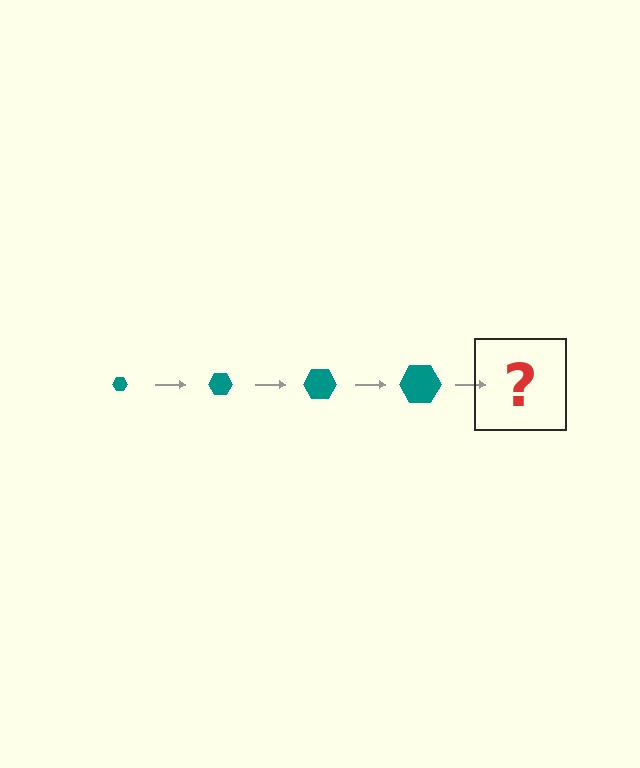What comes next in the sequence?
The next element should be a teal hexagon, larger than the previous one.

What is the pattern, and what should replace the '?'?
The pattern is that the hexagon gets progressively larger each step. The '?' should be a teal hexagon, larger than the previous one.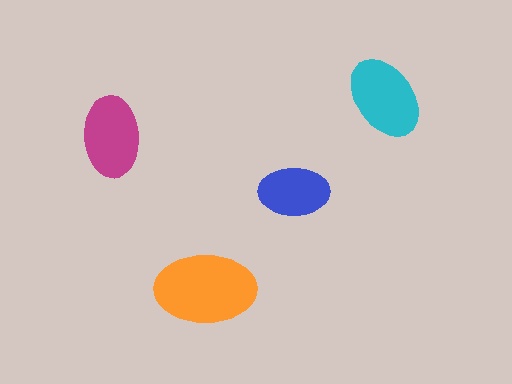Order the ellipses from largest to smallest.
the orange one, the cyan one, the magenta one, the blue one.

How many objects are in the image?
There are 4 objects in the image.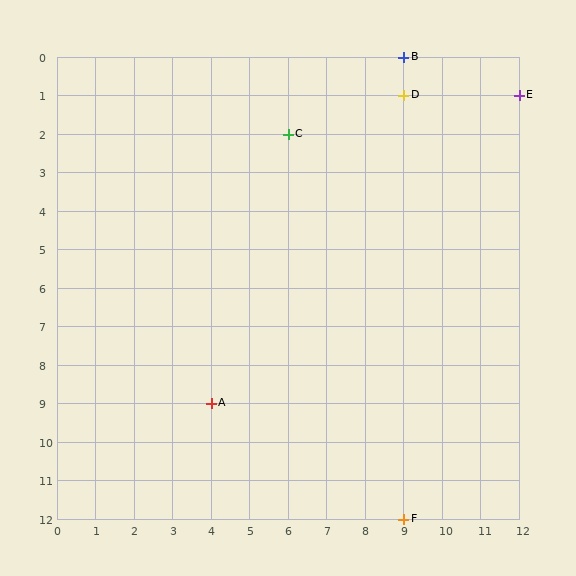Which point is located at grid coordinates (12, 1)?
Point E is at (12, 1).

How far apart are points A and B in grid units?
Points A and B are 5 columns and 9 rows apart (about 10.3 grid units diagonally).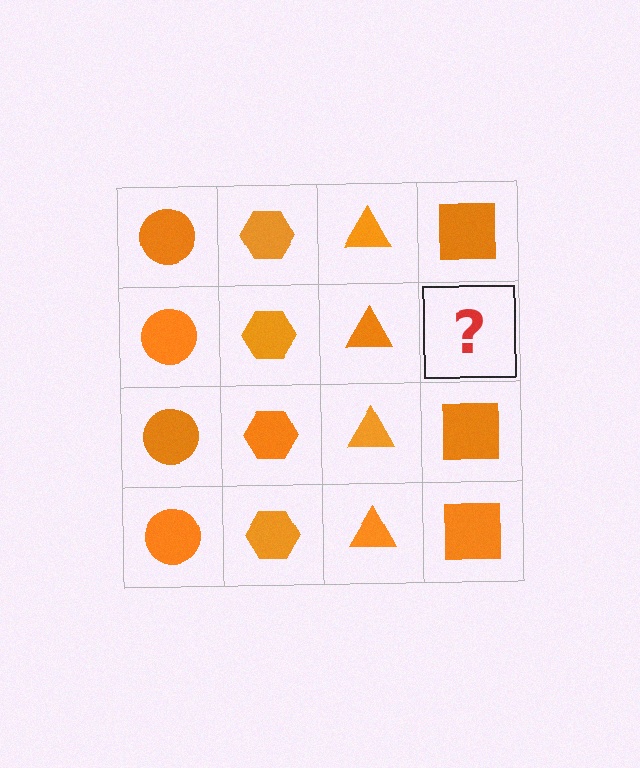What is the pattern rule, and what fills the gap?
The rule is that each column has a consistent shape. The gap should be filled with an orange square.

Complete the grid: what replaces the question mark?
The question mark should be replaced with an orange square.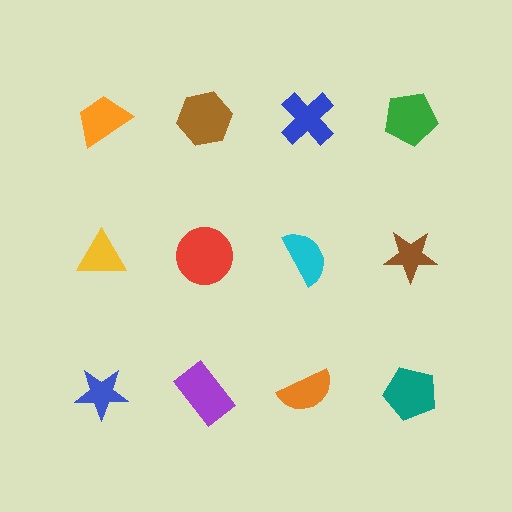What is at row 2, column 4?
A brown star.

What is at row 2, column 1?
A yellow triangle.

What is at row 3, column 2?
A purple rectangle.